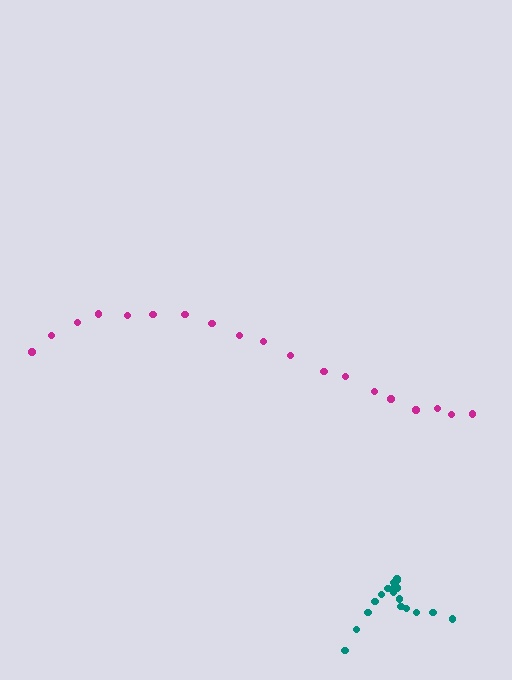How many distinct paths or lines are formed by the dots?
There are 2 distinct paths.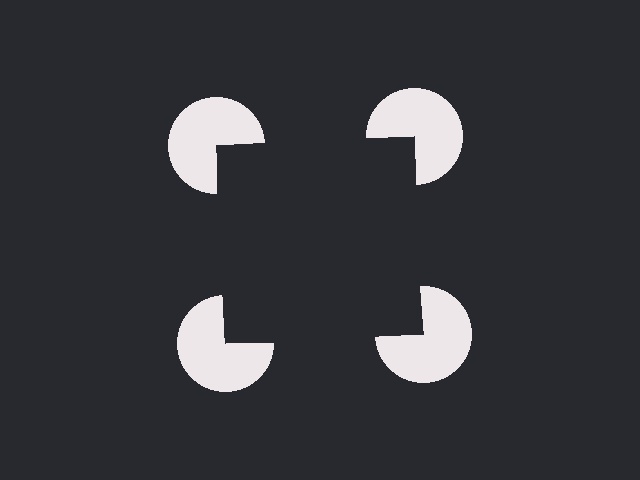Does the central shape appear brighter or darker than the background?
It typically appears slightly darker than the background, even though no actual brightness change is drawn.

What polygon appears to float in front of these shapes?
An illusory square — its edges are inferred from the aligned wedge cuts in the pac-man discs, not physically drawn.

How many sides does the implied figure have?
4 sides.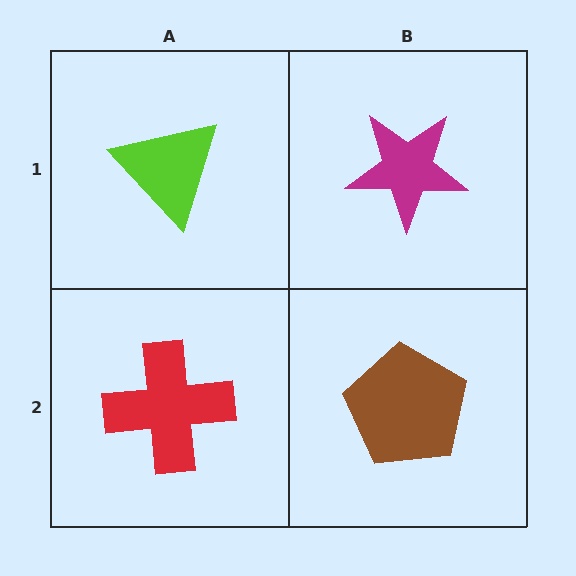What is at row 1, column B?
A magenta star.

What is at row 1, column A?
A lime triangle.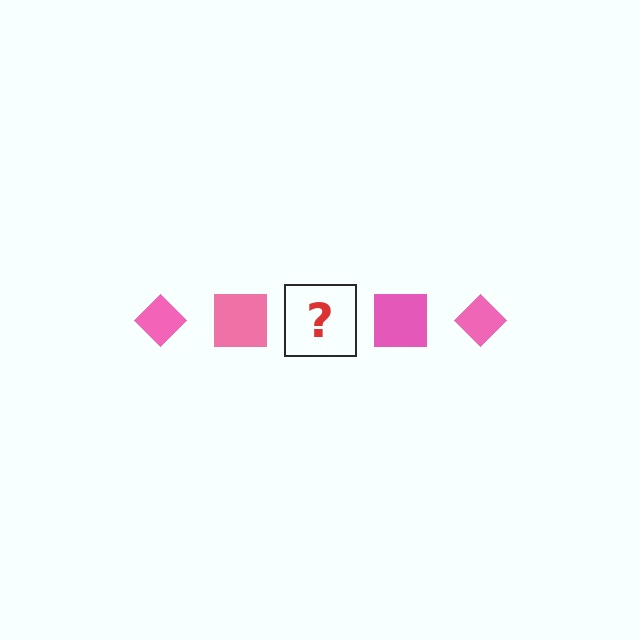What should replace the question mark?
The question mark should be replaced with a pink diamond.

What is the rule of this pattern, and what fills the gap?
The rule is that the pattern cycles through diamond, square shapes in pink. The gap should be filled with a pink diamond.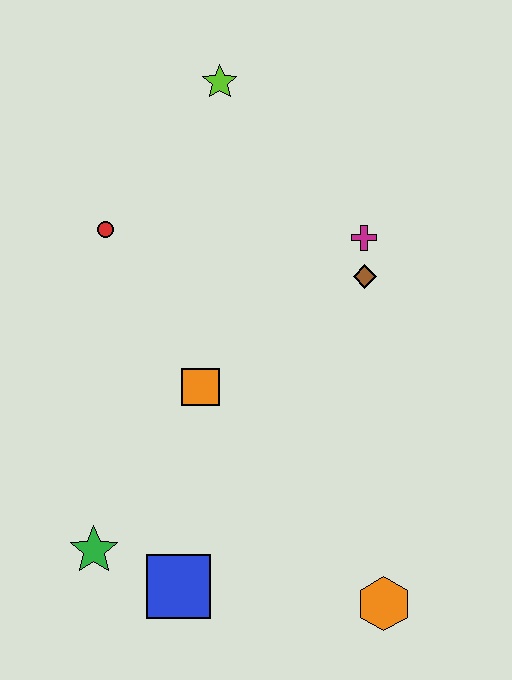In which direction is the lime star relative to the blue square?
The lime star is above the blue square.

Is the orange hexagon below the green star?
Yes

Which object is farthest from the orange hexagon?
The lime star is farthest from the orange hexagon.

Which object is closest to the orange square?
The red circle is closest to the orange square.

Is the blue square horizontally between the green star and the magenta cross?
Yes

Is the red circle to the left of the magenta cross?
Yes